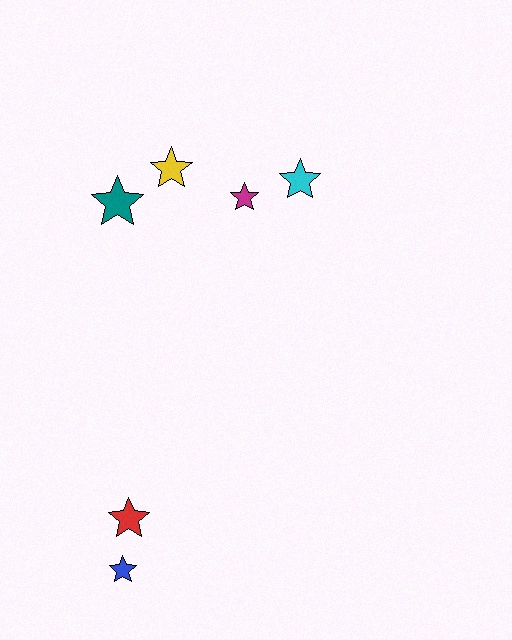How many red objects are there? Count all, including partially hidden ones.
There is 1 red object.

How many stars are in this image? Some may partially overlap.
There are 6 stars.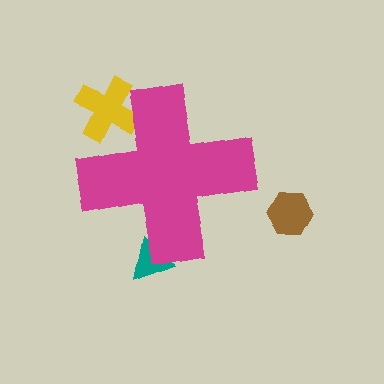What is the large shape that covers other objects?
A magenta cross.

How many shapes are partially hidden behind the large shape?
2 shapes are partially hidden.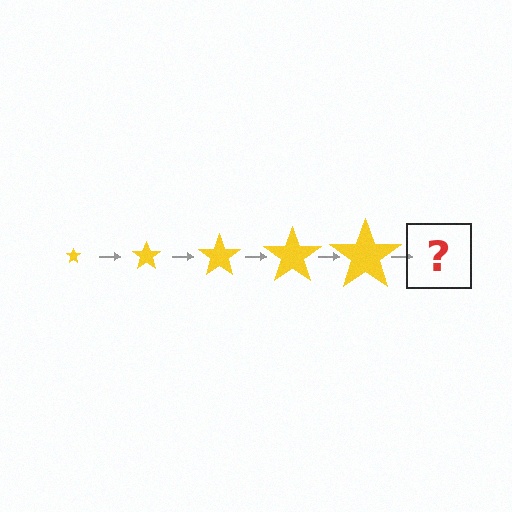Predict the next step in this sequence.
The next step is a yellow star, larger than the previous one.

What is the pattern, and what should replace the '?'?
The pattern is that the star gets progressively larger each step. The '?' should be a yellow star, larger than the previous one.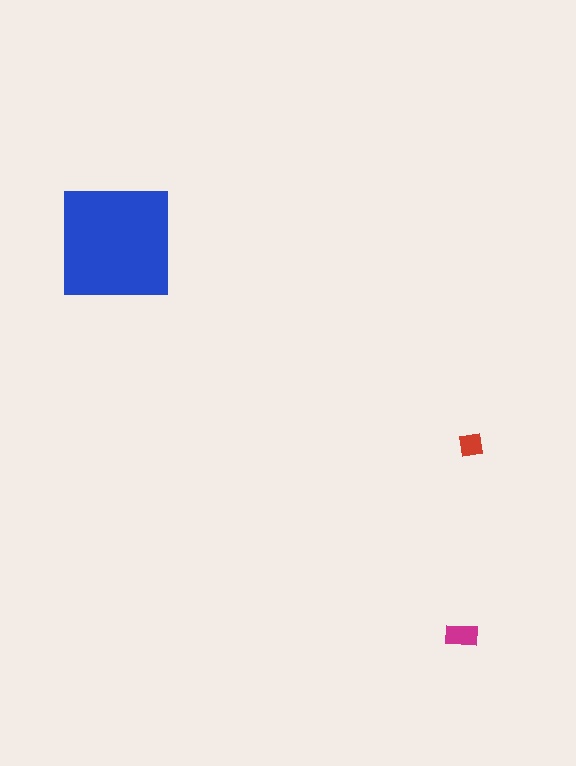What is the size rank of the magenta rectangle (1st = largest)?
2nd.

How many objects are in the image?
There are 3 objects in the image.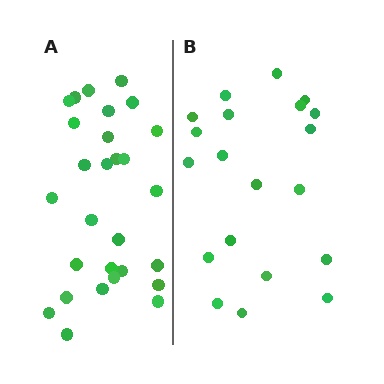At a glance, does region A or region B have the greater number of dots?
Region A (the left region) has more dots.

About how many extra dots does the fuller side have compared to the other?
Region A has roughly 8 or so more dots than region B.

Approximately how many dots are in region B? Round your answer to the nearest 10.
About 20 dots.